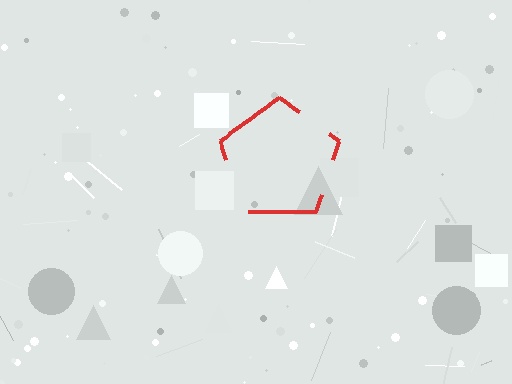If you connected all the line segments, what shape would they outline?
They would outline a pentagon.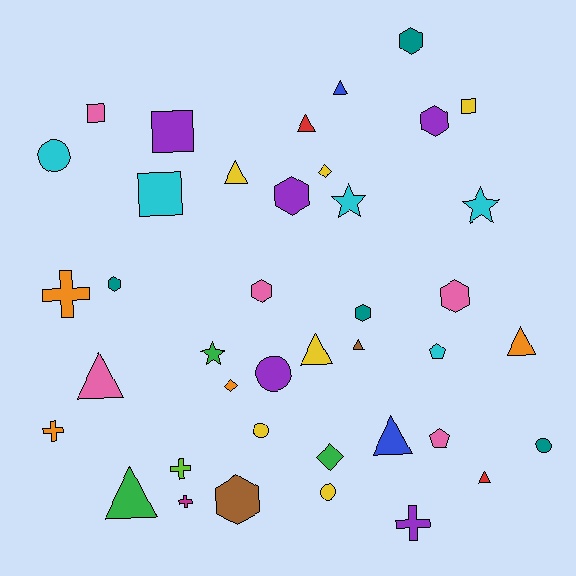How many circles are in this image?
There are 5 circles.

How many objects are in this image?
There are 40 objects.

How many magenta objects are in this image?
There is 1 magenta object.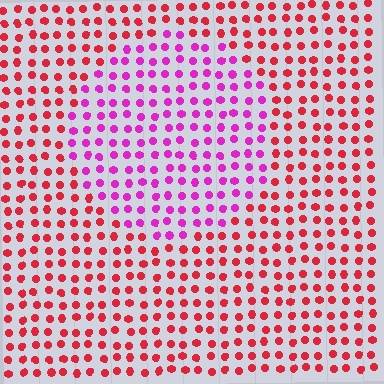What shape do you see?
I see a circle.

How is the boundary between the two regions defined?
The boundary is defined purely by a slight shift in hue (about 45 degrees). Spacing, size, and orientation are identical on both sides.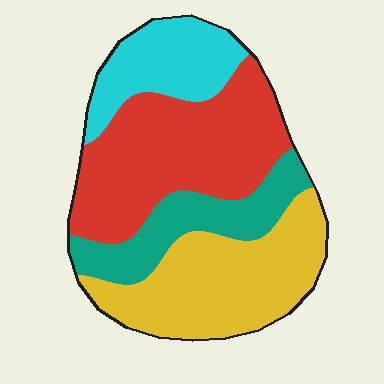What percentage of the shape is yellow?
Yellow takes up about one third (1/3) of the shape.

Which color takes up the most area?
Red, at roughly 35%.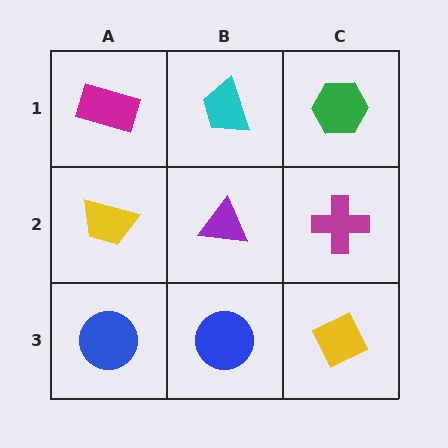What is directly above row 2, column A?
A magenta rectangle.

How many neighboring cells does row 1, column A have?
2.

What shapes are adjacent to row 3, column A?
A yellow trapezoid (row 2, column A), a blue circle (row 3, column B).